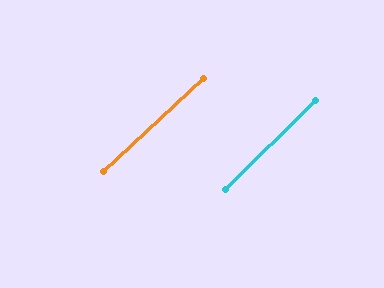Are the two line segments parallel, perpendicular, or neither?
Parallel — their directions differ by only 1.2°.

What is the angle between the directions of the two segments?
Approximately 1 degree.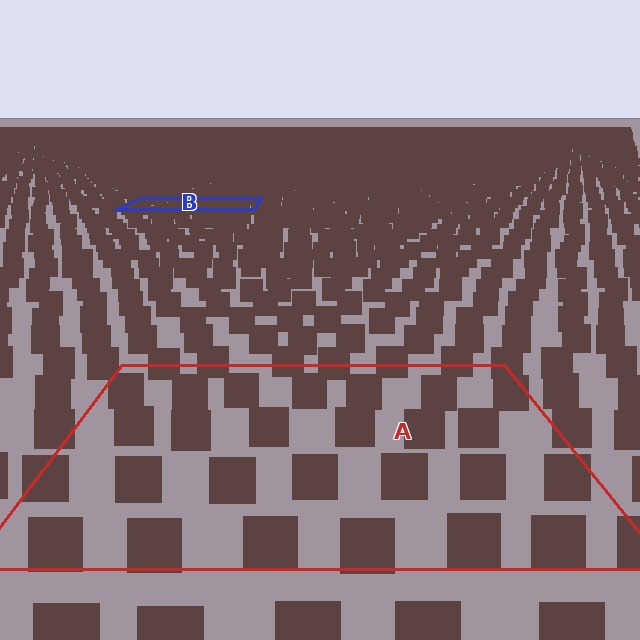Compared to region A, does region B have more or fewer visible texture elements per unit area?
Region B has more texture elements per unit area — they are packed more densely because it is farther away.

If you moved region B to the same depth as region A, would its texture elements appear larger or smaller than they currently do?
They would appear larger. At a closer depth, the same texture elements are projected at a bigger on-screen size.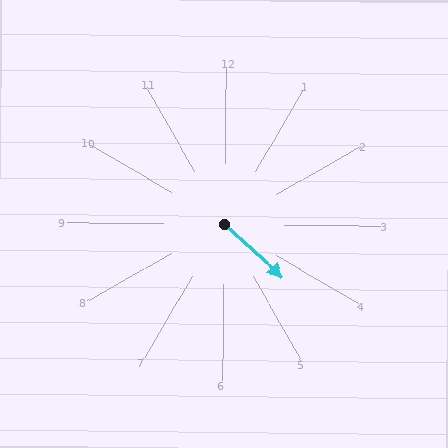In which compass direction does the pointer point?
Southeast.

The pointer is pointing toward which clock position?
Roughly 4 o'clock.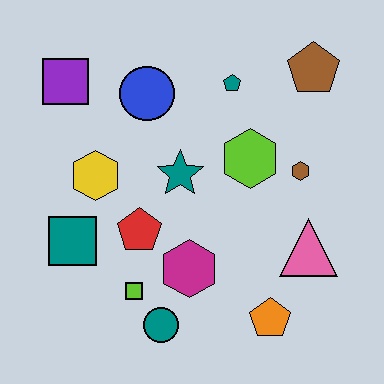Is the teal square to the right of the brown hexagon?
No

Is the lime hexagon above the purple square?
No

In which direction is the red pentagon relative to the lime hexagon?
The red pentagon is to the left of the lime hexagon.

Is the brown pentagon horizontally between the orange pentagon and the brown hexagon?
No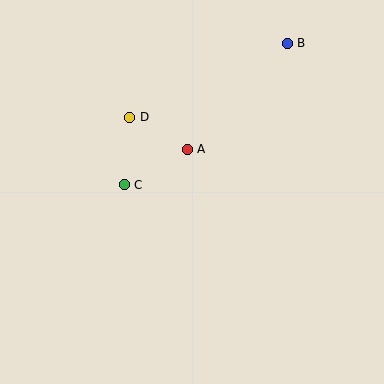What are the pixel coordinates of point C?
Point C is at (124, 185).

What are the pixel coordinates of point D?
Point D is at (130, 117).